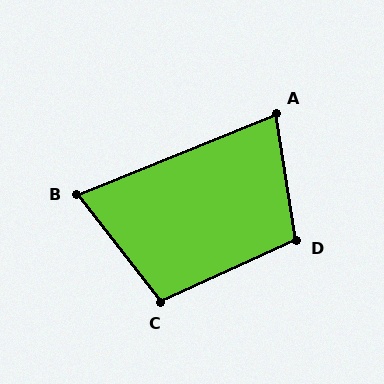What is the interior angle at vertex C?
Approximately 103 degrees (obtuse).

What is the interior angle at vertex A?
Approximately 77 degrees (acute).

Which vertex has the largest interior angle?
D, at approximately 106 degrees.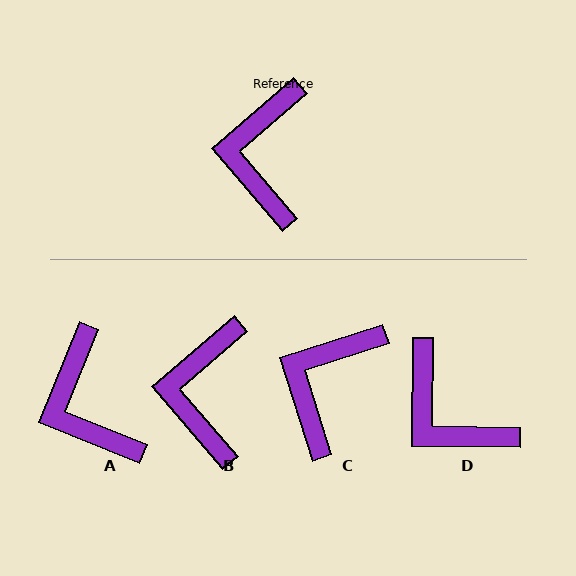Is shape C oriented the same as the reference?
No, it is off by about 23 degrees.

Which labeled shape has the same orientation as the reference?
B.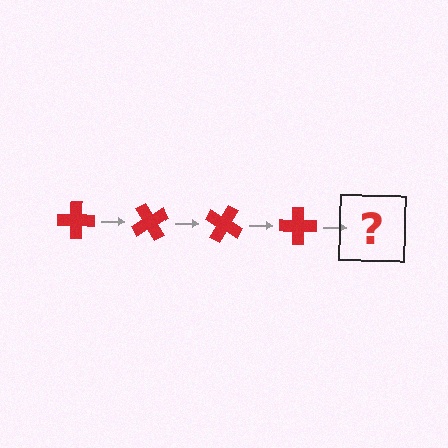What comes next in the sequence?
The next element should be a red cross rotated 240 degrees.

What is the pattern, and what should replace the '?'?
The pattern is that the cross rotates 60 degrees each step. The '?' should be a red cross rotated 240 degrees.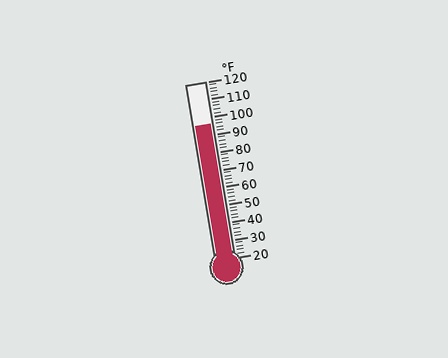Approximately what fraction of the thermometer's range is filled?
The thermometer is filled to approximately 75% of its range.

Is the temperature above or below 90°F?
The temperature is above 90°F.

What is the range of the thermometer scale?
The thermometer scale ranges from 20°F to 120°F.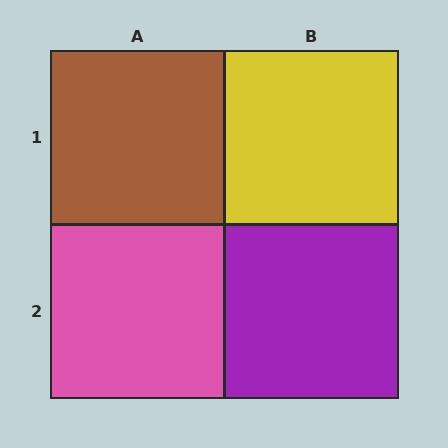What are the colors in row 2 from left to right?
Pink, purple.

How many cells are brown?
1 cell is brown.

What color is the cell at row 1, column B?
Yellow.